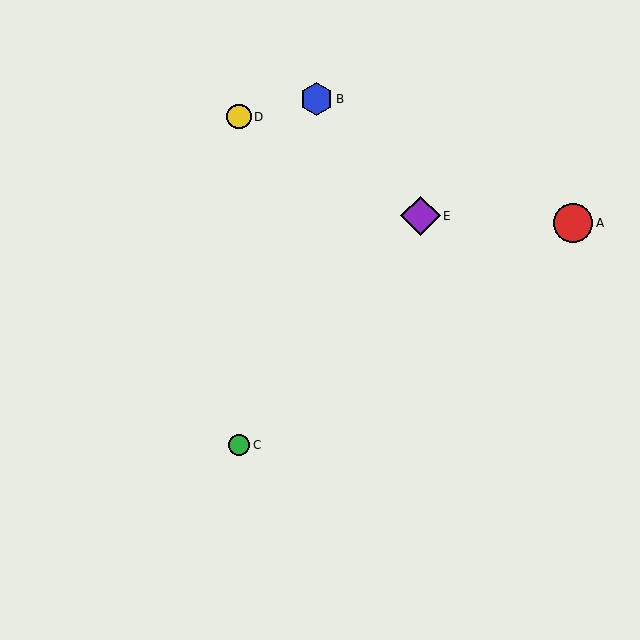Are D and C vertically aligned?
Yes, both are at x≈239.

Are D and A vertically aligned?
No, D is at x≈239 and A is at x≈573.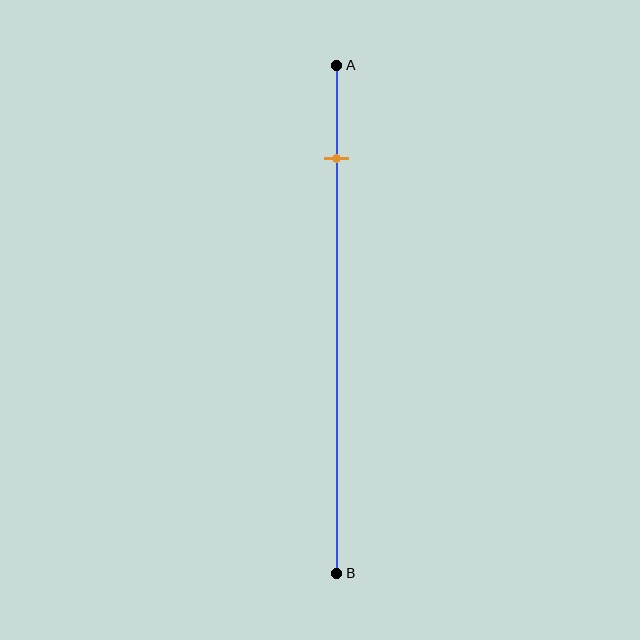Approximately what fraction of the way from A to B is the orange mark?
The orange mark is approximately 20% of the way from A to B.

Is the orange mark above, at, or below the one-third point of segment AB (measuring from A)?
The orange mark is above the one-third point of segment AB.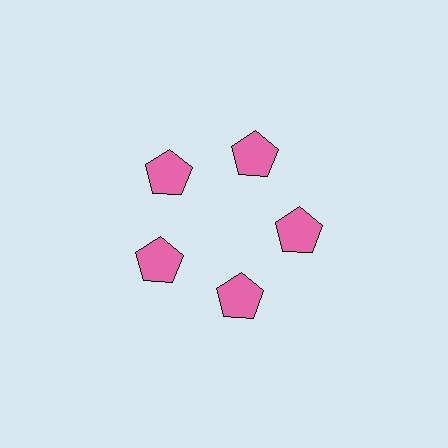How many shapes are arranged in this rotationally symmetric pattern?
There are 5 shapes, arranged in 5 groups of 1.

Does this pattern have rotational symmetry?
Yes, this pattern has 5-fold rotational symmetry. It looks the same after rotating 72 degrees around the center.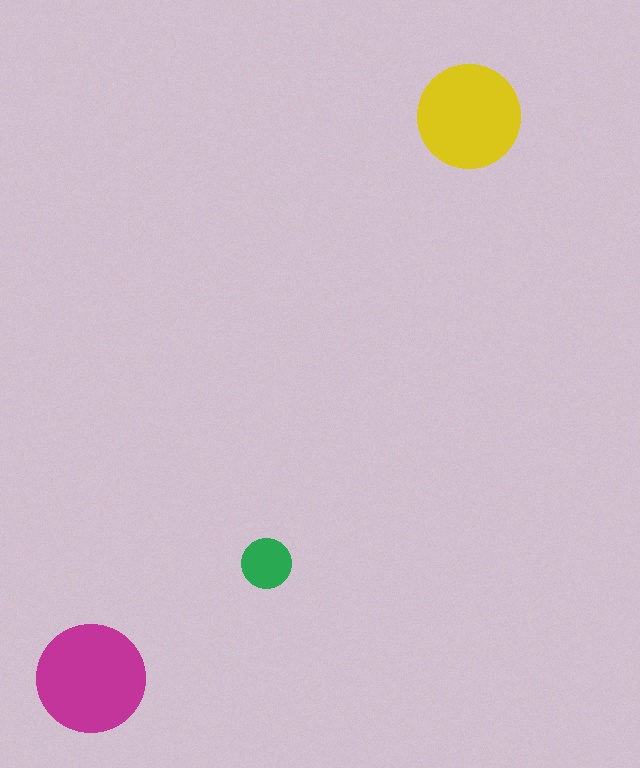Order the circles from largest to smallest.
the magenta one, the yellow one, the green one.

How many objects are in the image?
There are 3 objects in the image.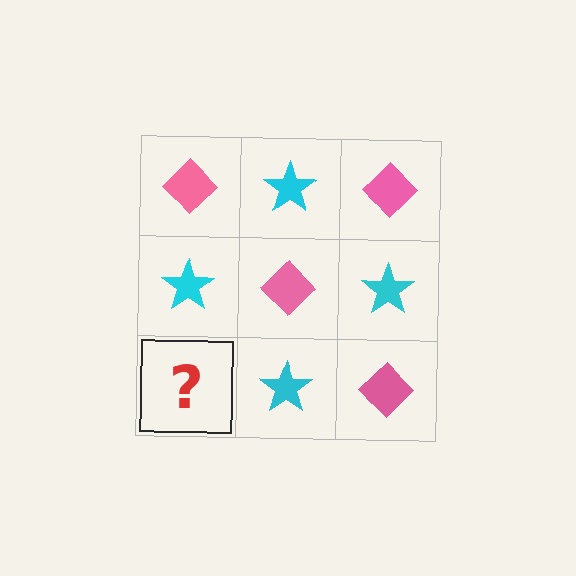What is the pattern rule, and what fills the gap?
The rule is that it alternates pink diamond and cyan star in a checkerboard pattern. The gap should be filled with a pink diamond.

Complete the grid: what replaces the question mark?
The question mark should be replaced with a pink diamond.